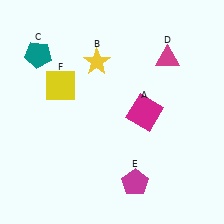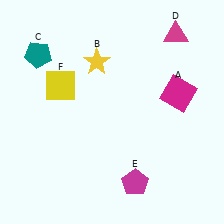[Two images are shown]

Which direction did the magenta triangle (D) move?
The magenta triangle (D) moved up.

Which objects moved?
The objects that moved are: the magenta square (A), the magenta triangle (D).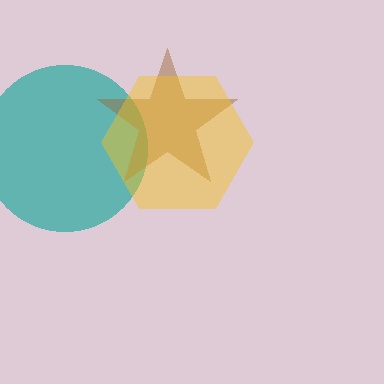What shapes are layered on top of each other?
The layered shapes are: a teal circle, a brown star, a yellow hexagon.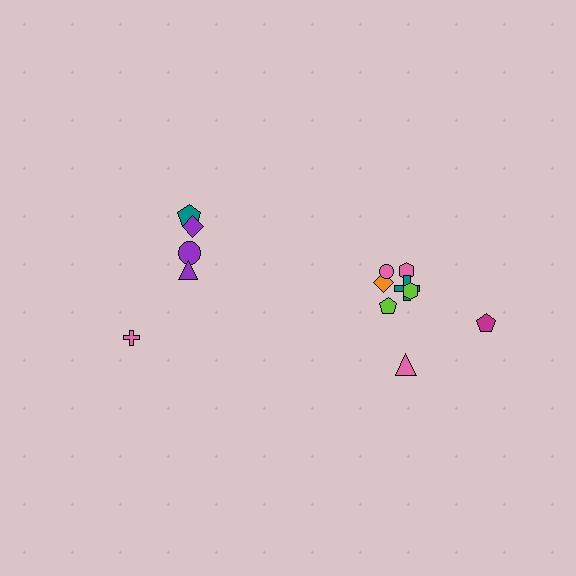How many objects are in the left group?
There are 5 objects.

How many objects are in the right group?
There are 8 objects.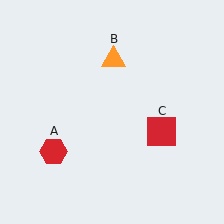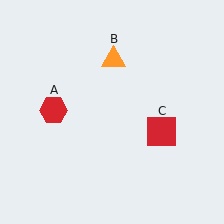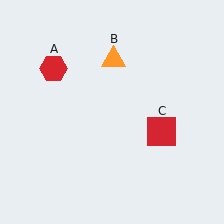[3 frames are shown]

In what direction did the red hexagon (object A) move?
The red hexagon (object A) moved up.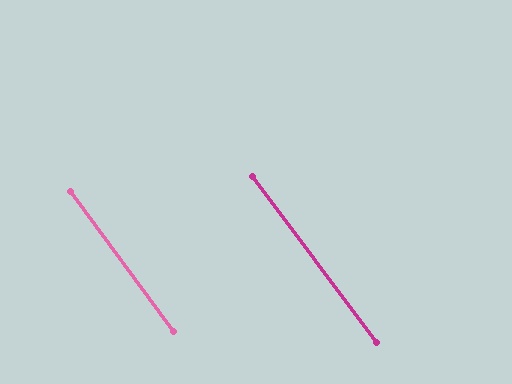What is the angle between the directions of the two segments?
Approximately 0 degrees.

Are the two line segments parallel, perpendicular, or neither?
Parallel — their directions differ by only 0.4°.